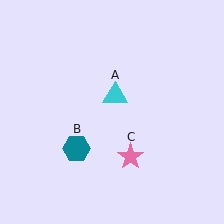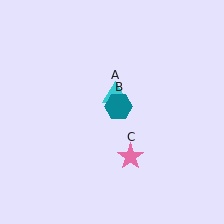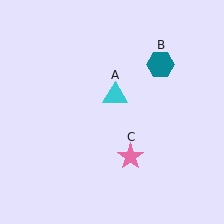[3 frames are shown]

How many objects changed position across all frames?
1 object changed position: teal hexagon (object B).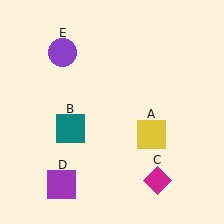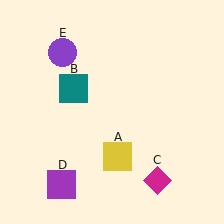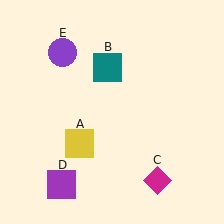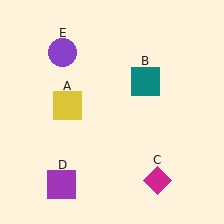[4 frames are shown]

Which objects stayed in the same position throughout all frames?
Magenta diamond (object C) and purple square (object D) and purple circle (object E) remained stationary.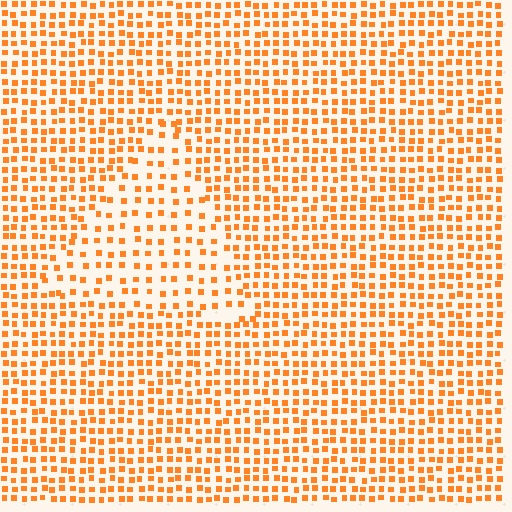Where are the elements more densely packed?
The elements are more densely packed outside the triangle boundary.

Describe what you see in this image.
The image contains small orange elements arranged at two different densities. A triangle-shaped region is visible where the elements are less densely packed than the surrounding area.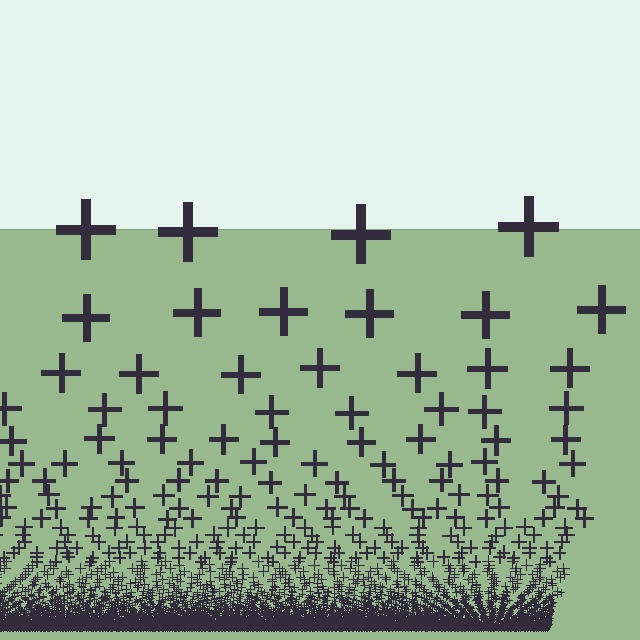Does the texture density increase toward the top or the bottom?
Density increases toward the bottom.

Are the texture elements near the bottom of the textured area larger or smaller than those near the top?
Smaller. The gradient is inverted — elements near the bottom are smaller and denser.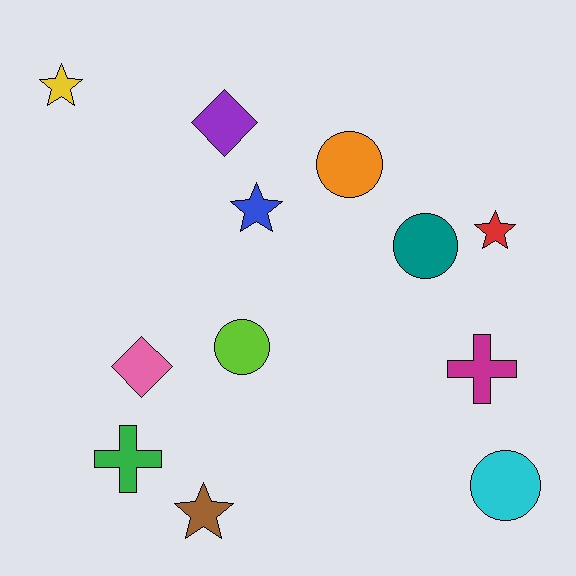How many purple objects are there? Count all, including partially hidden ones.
There is 1 purple object.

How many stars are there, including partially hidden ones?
There are 4 stars.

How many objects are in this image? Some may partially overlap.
There are 12 objects.